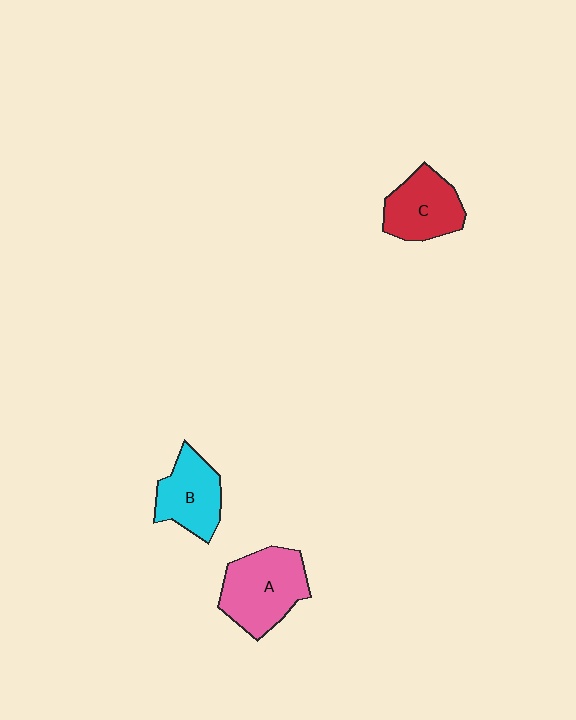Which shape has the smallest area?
Shape B (cyan).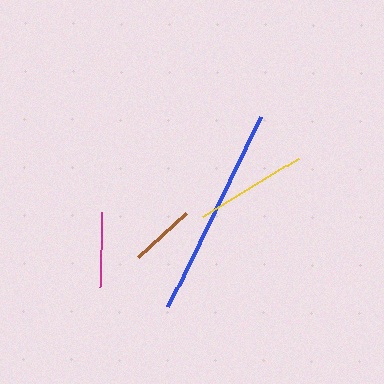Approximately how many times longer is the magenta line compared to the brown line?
The magenta line is approximately 1.1 times the length of the brown line.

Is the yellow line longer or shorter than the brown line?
The yellow line is longer than the brown line.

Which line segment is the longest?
The blue line is the longest at approximately 212 pixels.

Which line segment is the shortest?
The brown line is the shortest at approximately 66 pixels.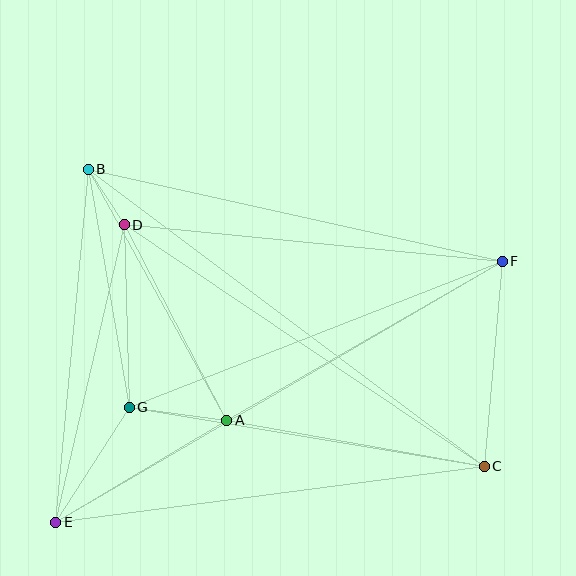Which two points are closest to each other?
Points B and D are closest to each other.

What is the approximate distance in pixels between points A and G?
The distance between A and G is approximately 99 pixels.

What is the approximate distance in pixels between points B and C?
The distance between B and C is approximately 495 pixels.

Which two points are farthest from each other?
Points E and F are farthest from each other.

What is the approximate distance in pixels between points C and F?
The distance between C and F is approximately 206 pixels.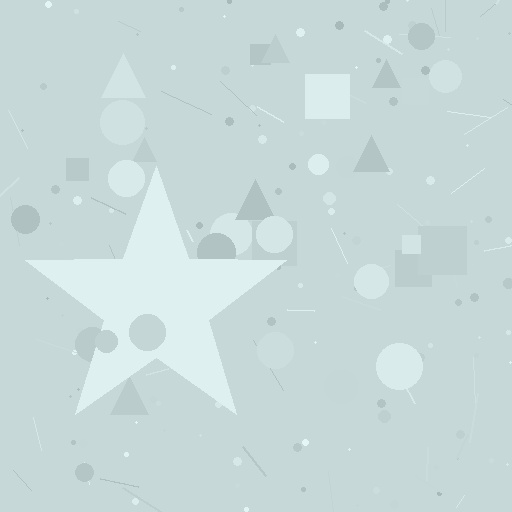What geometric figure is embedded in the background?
A star is embedded in the background.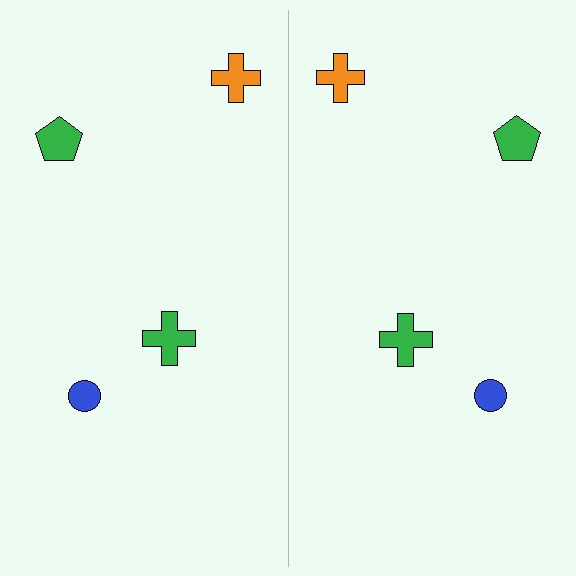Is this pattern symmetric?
Yes, this pattern has bilateral (reflection) symmetry.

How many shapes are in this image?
There are 8 shapes in this image.